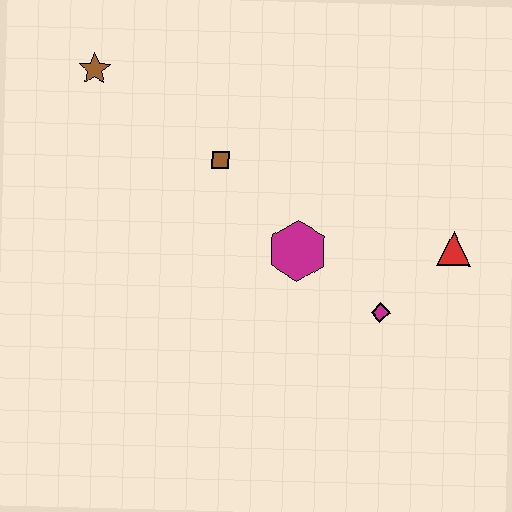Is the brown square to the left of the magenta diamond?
Yes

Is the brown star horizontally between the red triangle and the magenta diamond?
No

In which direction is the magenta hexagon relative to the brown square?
The magenta hexagon is below the brown square.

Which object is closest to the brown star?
The brown square is closest to the brown star.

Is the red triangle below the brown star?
Yes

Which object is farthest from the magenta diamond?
The brown star is farthest from the magenta diamond.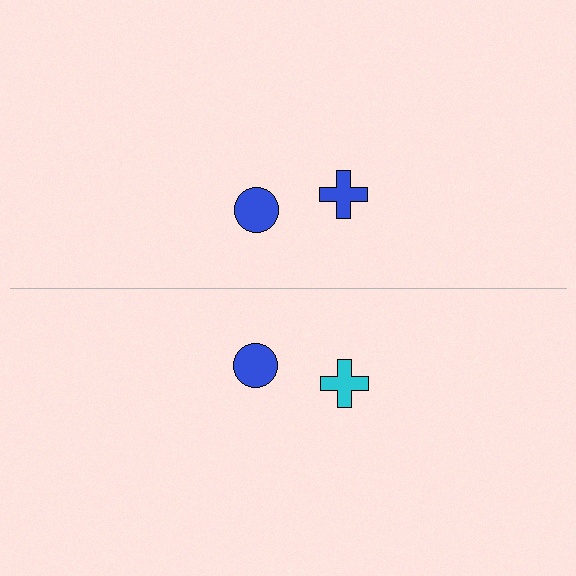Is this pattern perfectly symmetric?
No, the pattern is not perfectly symmetric. The cyan cross on the bottom side breaks the symmetry — its mirror counterpart is blue.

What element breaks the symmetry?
The cyan cross on the bottom side breaks the symmetry — its mirror counterpart is blue.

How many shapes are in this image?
There are 4 shapes in this image.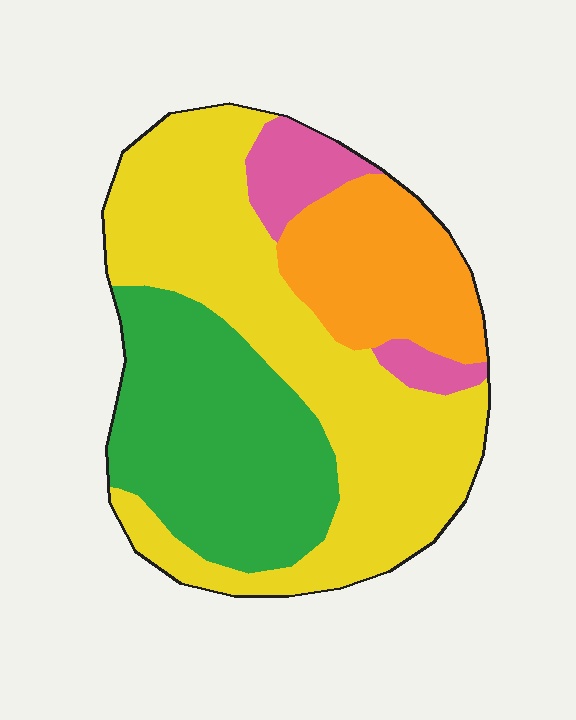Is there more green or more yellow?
Yellow.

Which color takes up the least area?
Pink, at roughly 10%.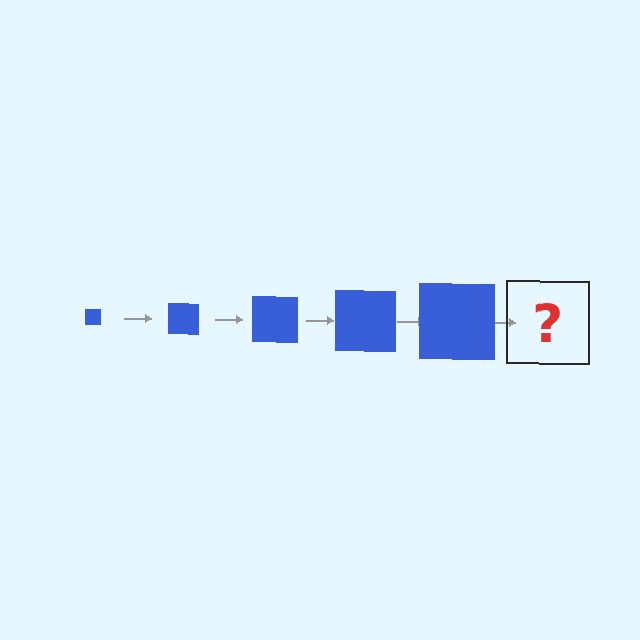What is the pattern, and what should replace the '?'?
The pattern is that the square gets progressively larger each step. The '?' should be a blue square, larger than the previous one.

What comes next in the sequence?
The next element should be a blue square, larger than the previous one.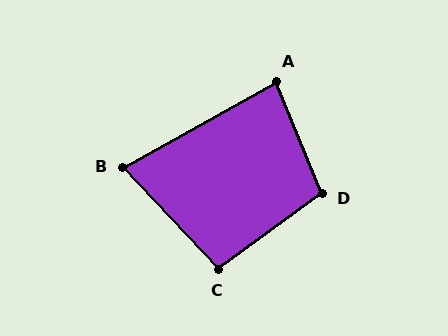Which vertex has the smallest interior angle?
B, at approximately 76 degrees.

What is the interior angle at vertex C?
Approximately 97 degrees (obtuse).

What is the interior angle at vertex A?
Approximately 83 degrees (acute).